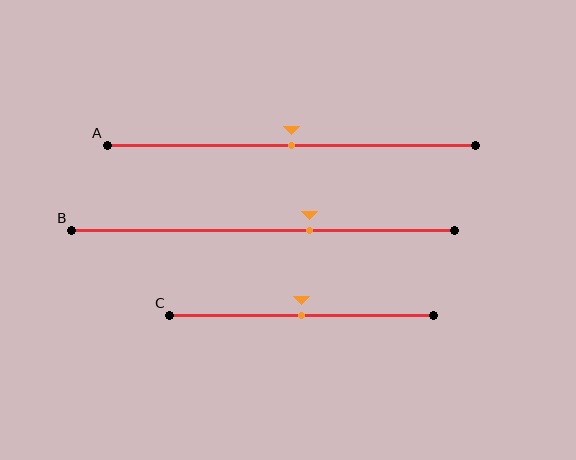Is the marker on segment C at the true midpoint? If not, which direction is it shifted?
Yes, the marker on segment C is at the true midpoint.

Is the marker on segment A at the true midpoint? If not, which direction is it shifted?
Yes, the marker on segment A is at the true midpoint.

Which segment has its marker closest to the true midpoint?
Segment A has its marker closest to the true midpoint.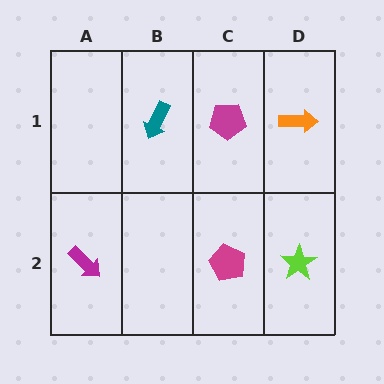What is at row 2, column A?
A magenta arrow.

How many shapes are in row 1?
3 shapes.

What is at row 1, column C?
A magenta pentagon.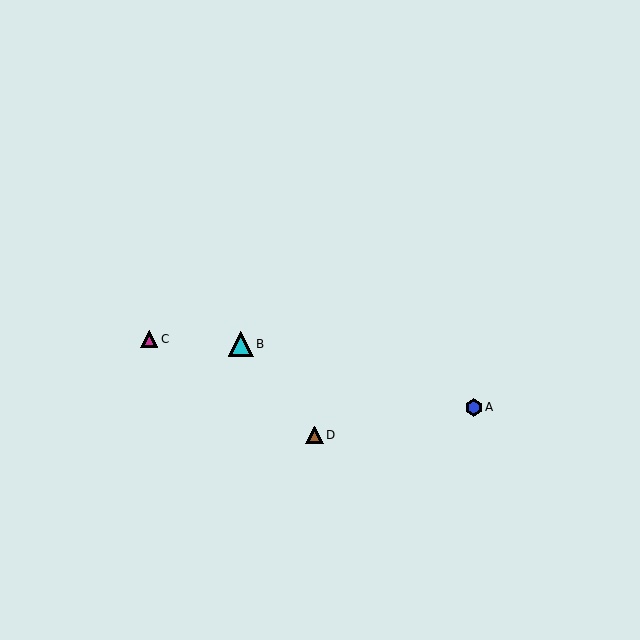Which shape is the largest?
The cyan triangle (labeled B) is the largest.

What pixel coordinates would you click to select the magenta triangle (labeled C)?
Click at (149, 339) to select the magenta triangle C.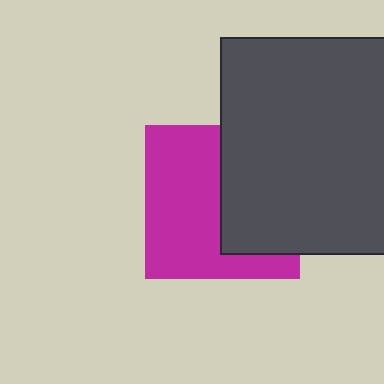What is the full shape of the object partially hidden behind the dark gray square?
The partially hidden object is a magenta square.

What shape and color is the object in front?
The object in front is a dark gray square.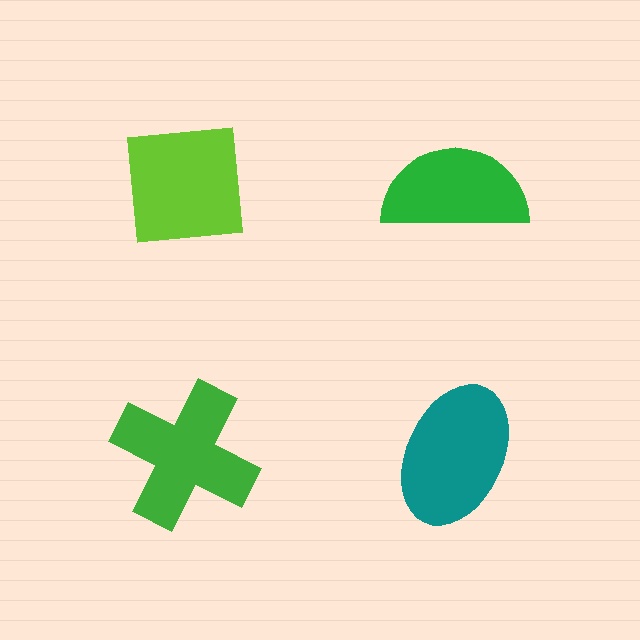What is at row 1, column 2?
A green semicircle.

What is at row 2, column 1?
A green cross.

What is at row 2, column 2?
A teal ellipse.